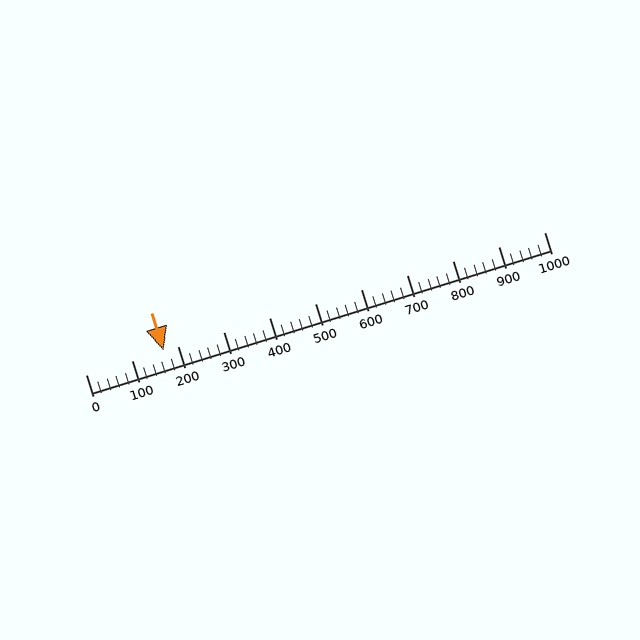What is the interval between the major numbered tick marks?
The major tick marks are spaced 100 units apart.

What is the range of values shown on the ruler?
The ruler shows values from 0 to 1000.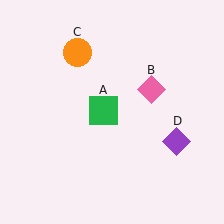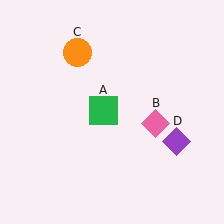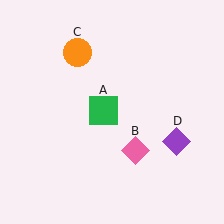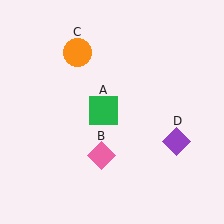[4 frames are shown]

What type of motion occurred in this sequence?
The pink diamond (object B) rotated clockwise around the center of the scene.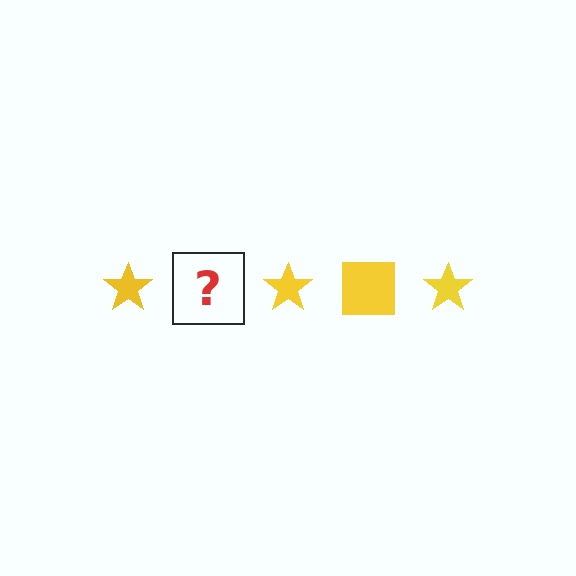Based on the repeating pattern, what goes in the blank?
The blank should be a yellow square.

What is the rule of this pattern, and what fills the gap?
The rule is that the pattern cycles through star, square shapes in yellow. The gap should be filled with a yellow square.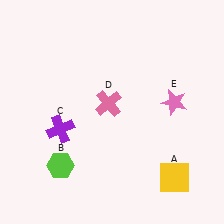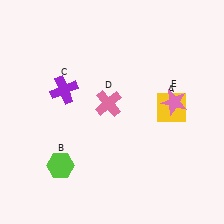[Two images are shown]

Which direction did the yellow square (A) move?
The yellow square (A) moved up.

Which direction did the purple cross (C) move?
The purple cross (C) moved up.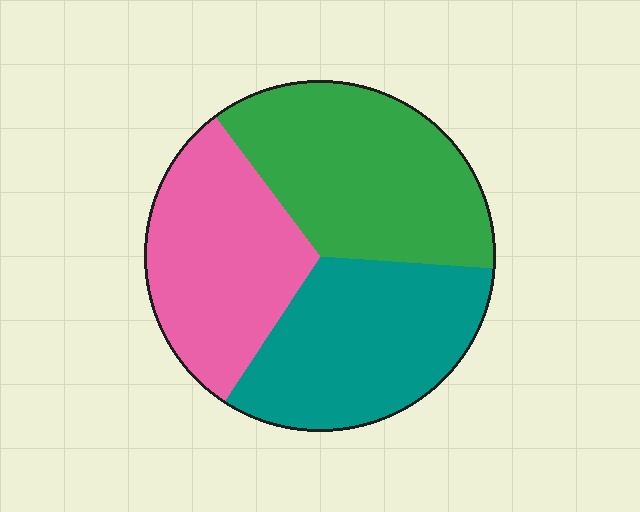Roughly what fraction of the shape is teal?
Teal takes up about one third (1/3) of the shape.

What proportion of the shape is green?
Green covers around 35% of the shape.